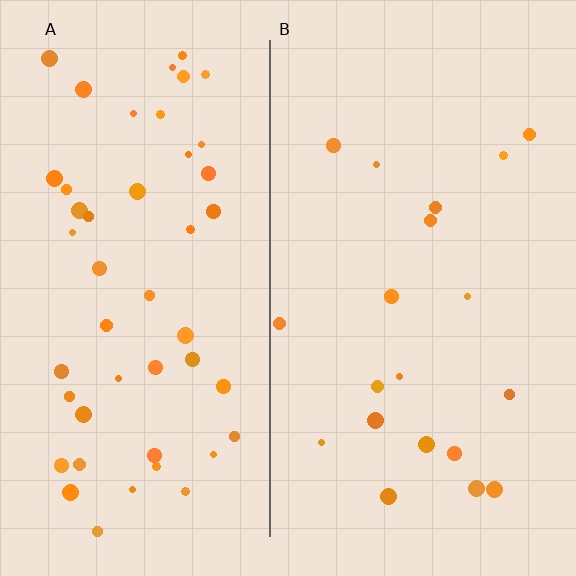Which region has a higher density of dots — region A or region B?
A (the left).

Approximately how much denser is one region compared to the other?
Approximately 2.5× — region A over region B.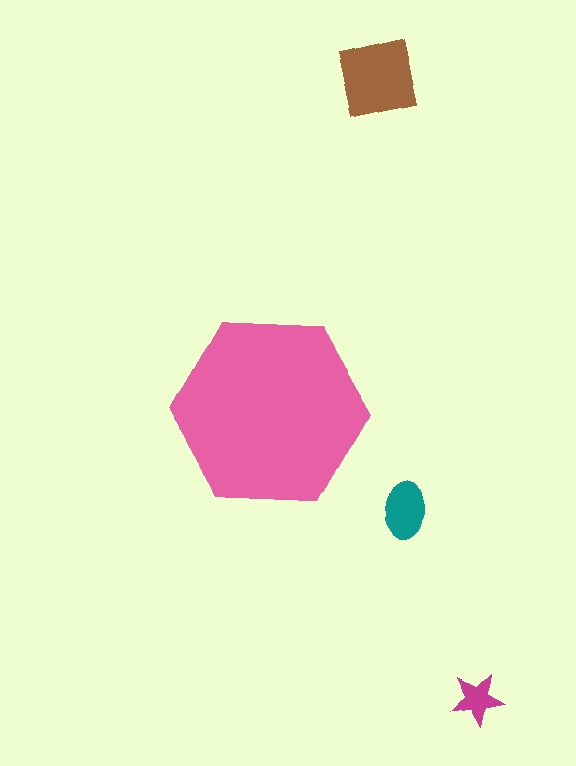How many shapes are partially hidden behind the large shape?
0 shapes are partially hidden.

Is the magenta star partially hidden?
No, the magenta star is fully visible.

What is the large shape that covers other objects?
A pink hexagon.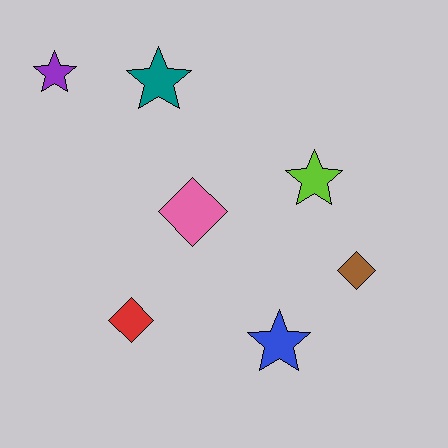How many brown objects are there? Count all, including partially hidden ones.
There is 1 brown object.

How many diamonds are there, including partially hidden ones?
There are 3 diamonds.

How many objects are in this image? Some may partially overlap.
There are 7 objects.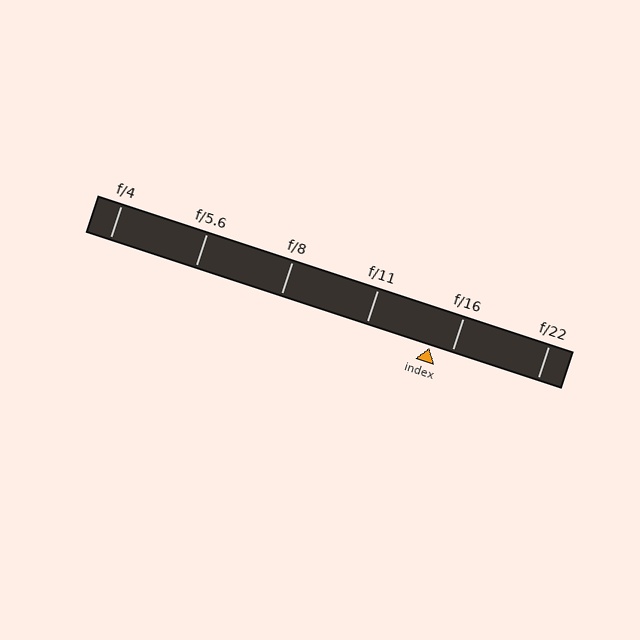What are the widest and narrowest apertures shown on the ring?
The widest aperture shown is f/4 and the narrowest is f/22.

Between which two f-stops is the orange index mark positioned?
The index mark is between f/11 and f/16.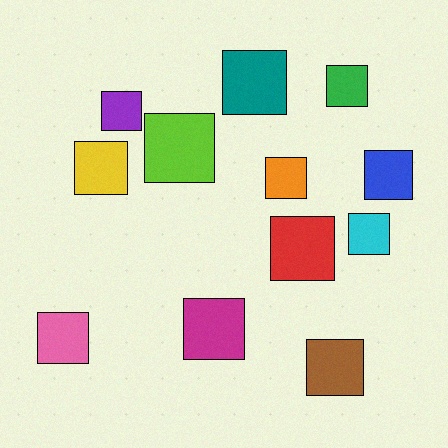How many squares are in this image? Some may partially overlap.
There are 12 squares.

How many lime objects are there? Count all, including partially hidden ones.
There is 1 lime object.